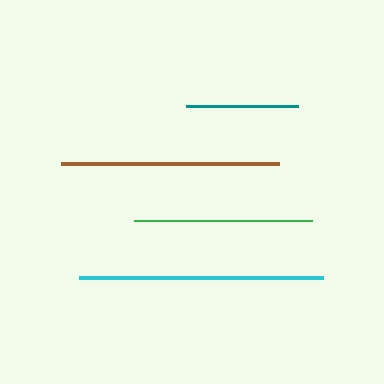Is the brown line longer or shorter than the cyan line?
The cyan line is longer than the brown line.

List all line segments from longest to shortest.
From longest to shortest: cyan, brown, green, teal.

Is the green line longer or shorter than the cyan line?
The cyan line is longer than the green line.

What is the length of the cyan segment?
The cyan segment is approximately 244 pixels long.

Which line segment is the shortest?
The teal line is the shortest at approximately 111 pixels.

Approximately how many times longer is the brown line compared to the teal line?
The brown line is approximately 2.0 times the length of the teal line.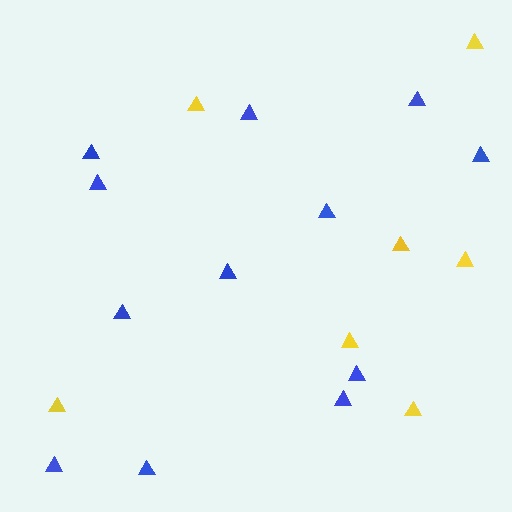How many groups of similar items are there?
There are 2 groups: one group of yellow triangles (7) and one group of blue triangles (12).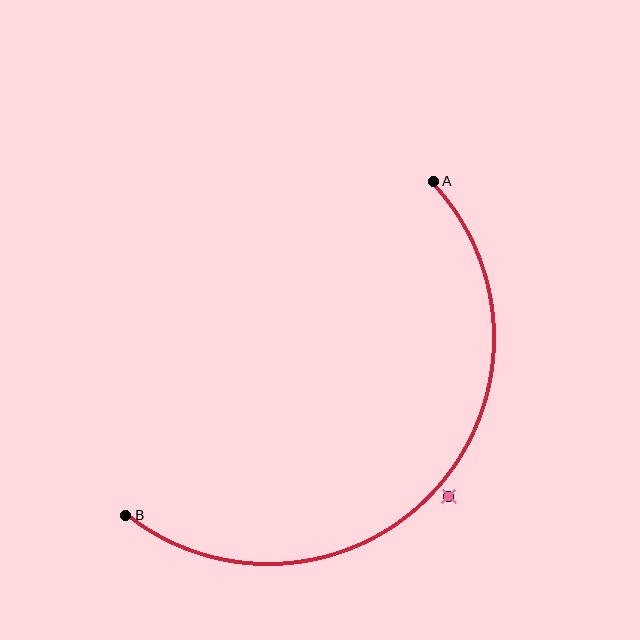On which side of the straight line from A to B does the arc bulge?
The arc bulges below and to the right of the straight line connecting A and B.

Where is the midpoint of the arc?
The arc midpoint is the point on the curve farthest from the straight line joining A and B. It sits below and to the right of that line.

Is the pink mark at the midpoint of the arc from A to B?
No — the pink mark does not lie on the arc at all. It sits slightly outside the curve.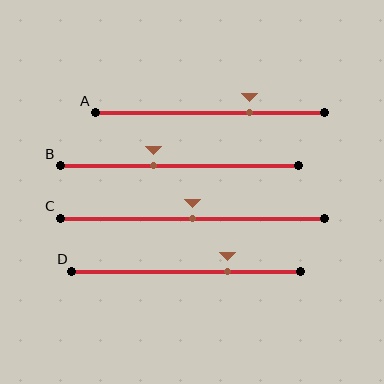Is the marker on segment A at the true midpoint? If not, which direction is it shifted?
No, the marker on segment A is shifted to the right by about 17% of the segment length.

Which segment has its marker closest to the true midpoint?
Segment C has its marker closest to the true midpoint.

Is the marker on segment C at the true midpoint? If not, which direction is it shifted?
Yes, the marker on segment C is at the true midpoint.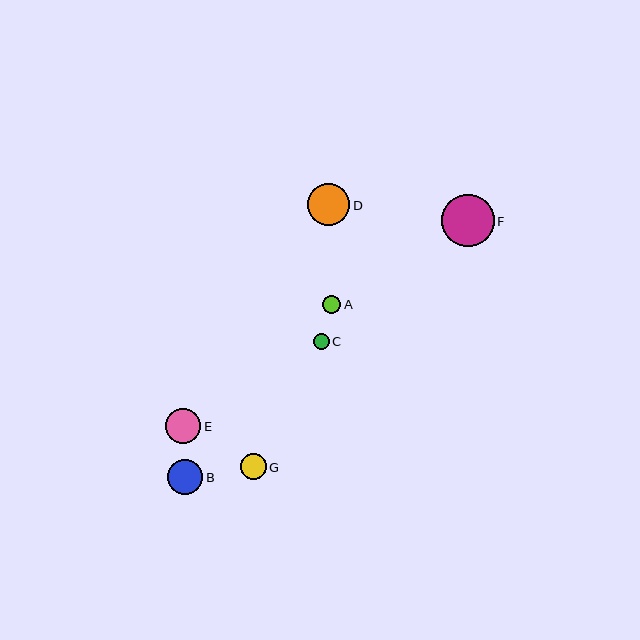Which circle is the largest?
Circle F is the largest with a size of approximately 53 pixels.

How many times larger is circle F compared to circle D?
Circle F is approximately 1.2 times the size of circle D.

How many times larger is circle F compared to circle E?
Circle F is approximately 1.5 times the size of circle E.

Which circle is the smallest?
Circle C is the smallest with a size of approximately 16 pixels.